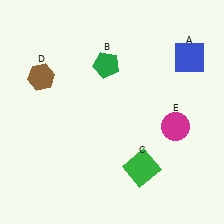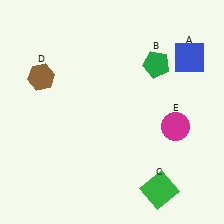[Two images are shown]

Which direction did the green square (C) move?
The green square (C) moved down.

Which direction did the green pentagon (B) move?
The green pentagon (B) moved right.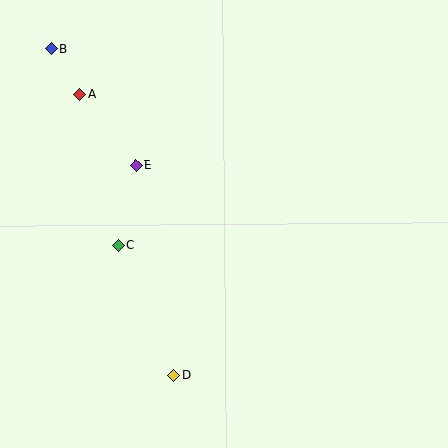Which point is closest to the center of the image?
Point E at (136, 165) is closest to the center.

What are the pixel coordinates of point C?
Point C is at (118, 245).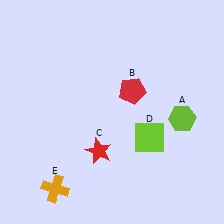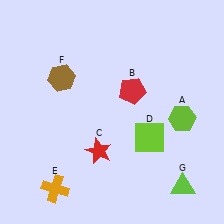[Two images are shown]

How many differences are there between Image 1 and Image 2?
There are 2 differences between the two images.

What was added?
A brown hexagon (F), a lime triangle (G) were added in Image 2.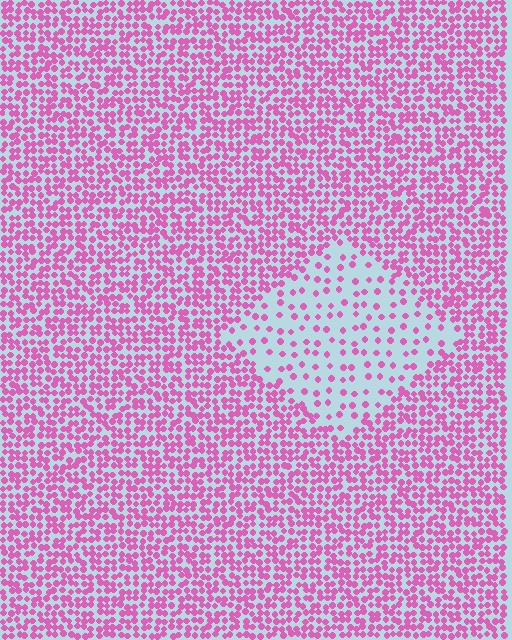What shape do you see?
I see a diamond.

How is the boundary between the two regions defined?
The boundary is defined by a change in element density (approximately 2.9x ratio). All elements are the same color, size, and shape.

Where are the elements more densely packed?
The elements are more densely packed outside the diamond boundary.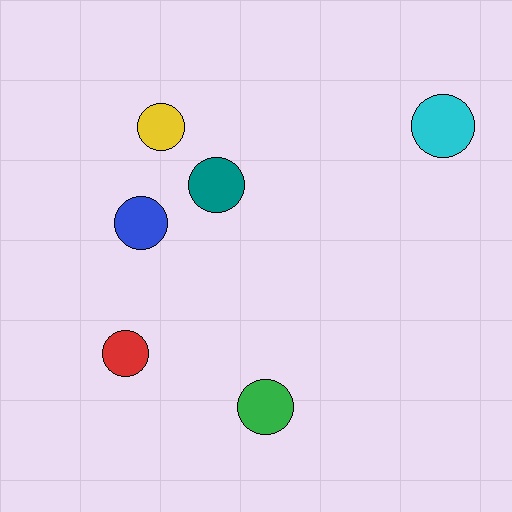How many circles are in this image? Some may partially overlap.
There are 6 circles.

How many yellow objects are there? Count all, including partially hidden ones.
There is 1 yellow object.